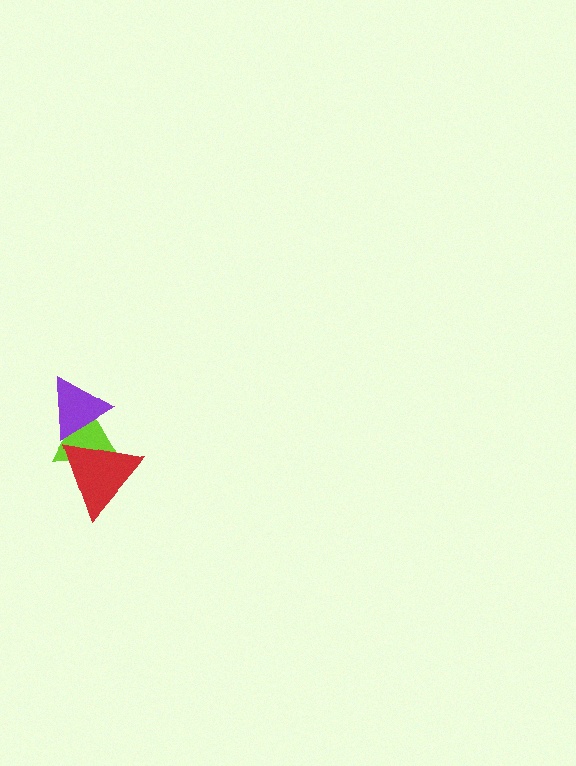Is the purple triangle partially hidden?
Yes, it is partially covered by another shape.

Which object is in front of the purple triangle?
The red triangle is in front of the purple triangle.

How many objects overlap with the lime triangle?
2 objects overlap with the lime triangle.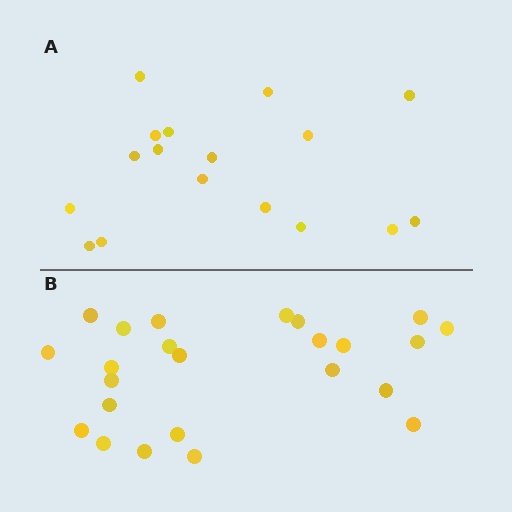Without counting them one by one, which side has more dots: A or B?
Region B (the bottom region) has more dots.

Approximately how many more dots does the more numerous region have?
Region B has roughly 8 or so more dots than region A.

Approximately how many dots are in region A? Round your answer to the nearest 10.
About 20 dots. (The exact count is 17, which rounds to 20.)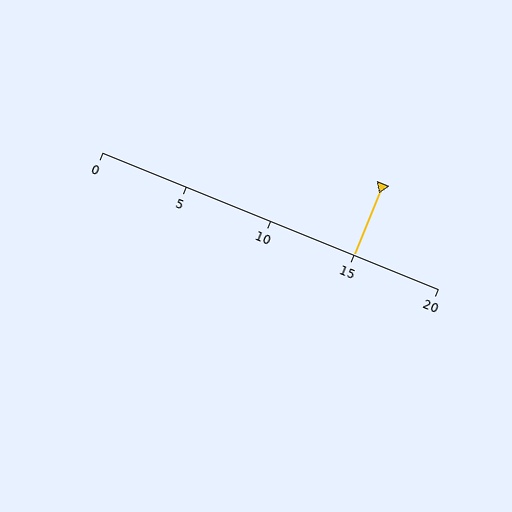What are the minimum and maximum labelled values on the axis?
The axis runs from 0 to 20.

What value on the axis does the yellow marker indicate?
The marker indicates approximately 15.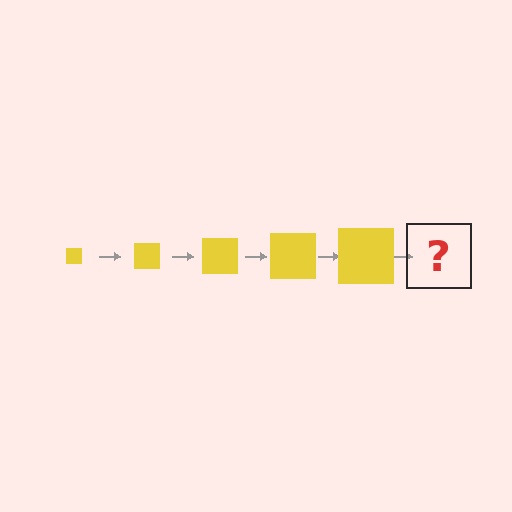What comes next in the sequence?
The next element should be a yellow square, larger than the previous one.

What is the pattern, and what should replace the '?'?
The pattern is that the square gets progressively larger each step. The '?' should be a yellow square, larger than the previous one.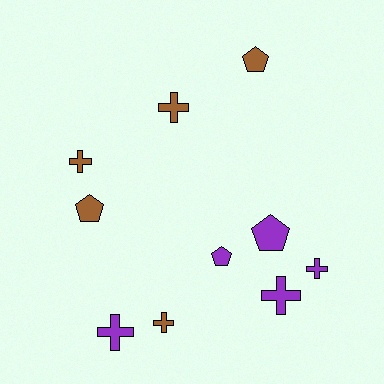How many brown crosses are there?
There are 3 brown crosses.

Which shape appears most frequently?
Cross, with 6 objects.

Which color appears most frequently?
Purple, with 5 objects.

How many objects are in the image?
There are 10 objects.